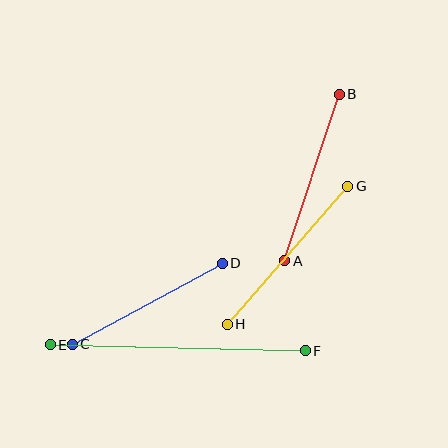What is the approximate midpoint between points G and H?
The midpoint is at approximately (287, 255) pixels.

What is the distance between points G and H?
The distance is approximately 183 pixels.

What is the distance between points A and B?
The distance is approximately 175 pixels.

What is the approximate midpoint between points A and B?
The midpoint is at approximately (312, 178) pixels.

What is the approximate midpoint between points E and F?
The midpoint is at approximately (178, 348) pixels.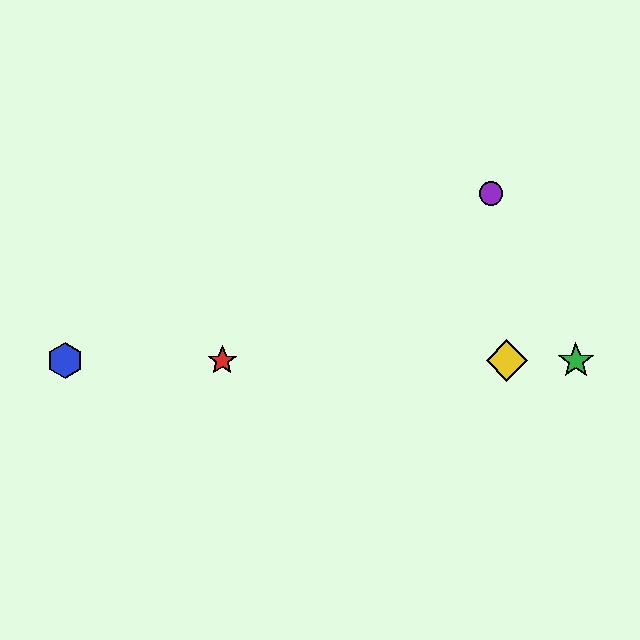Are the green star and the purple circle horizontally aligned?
No, the green star is at y≈361 and the purple circle is at y≈193.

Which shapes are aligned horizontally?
The red star, the blue hexagon, the green star, the yellow diamond are aligned horizontally.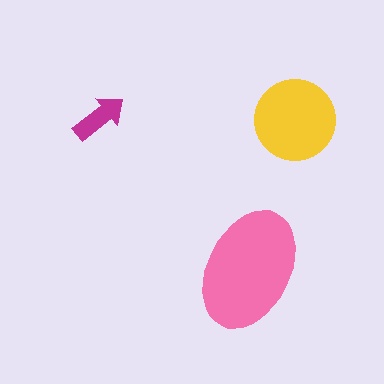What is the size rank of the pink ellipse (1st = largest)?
1st.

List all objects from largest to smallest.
The pink ellipse, the yellow circle, the magenta arrow.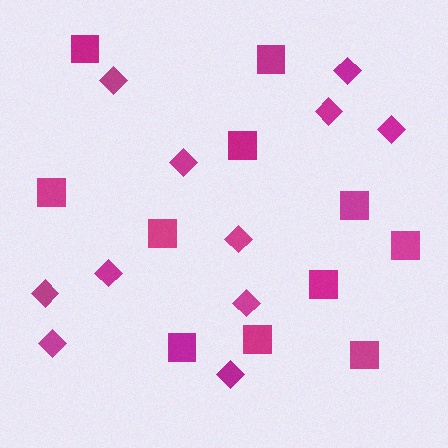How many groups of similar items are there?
There are 2 groups: one group of squares (11) and one group of diamonds (11).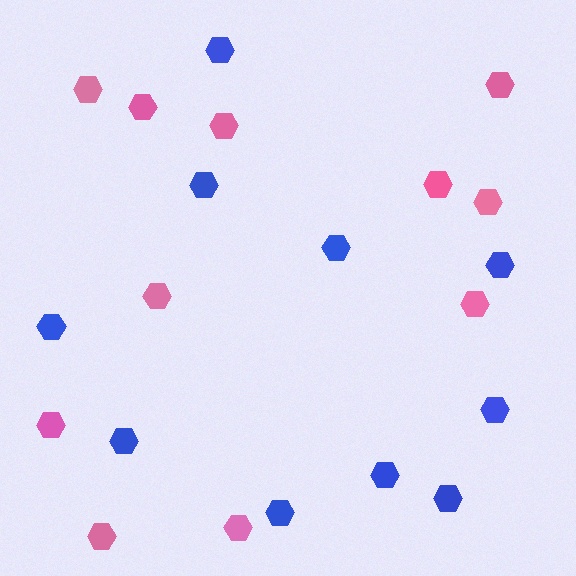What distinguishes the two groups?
There are 2 groups: one group of pink hexagons (11) and one group of blue hexagons (10).